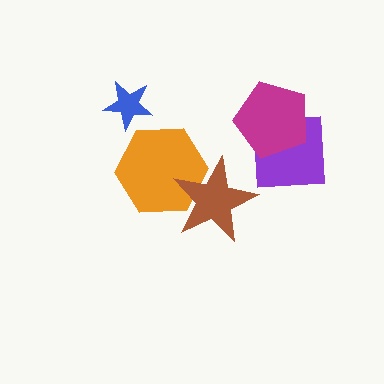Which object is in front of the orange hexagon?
The brown star is in front of the orange hexagon.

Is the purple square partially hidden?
Yes, it is partially covered by another shape.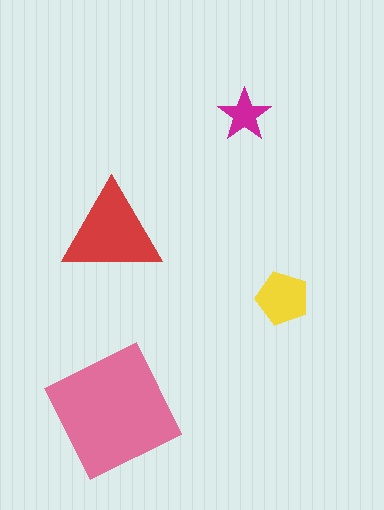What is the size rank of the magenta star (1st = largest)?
4th.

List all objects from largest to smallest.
The pink square, the red triangle, the yellow pentagon, the magenta star.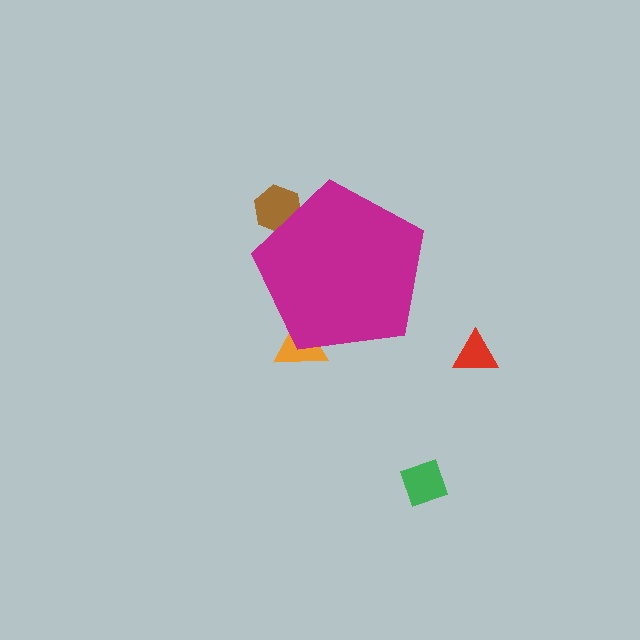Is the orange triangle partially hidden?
Yes, the orange triangle is partially hidden behind the magenta pentagon.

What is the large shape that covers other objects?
A magenta pentagon.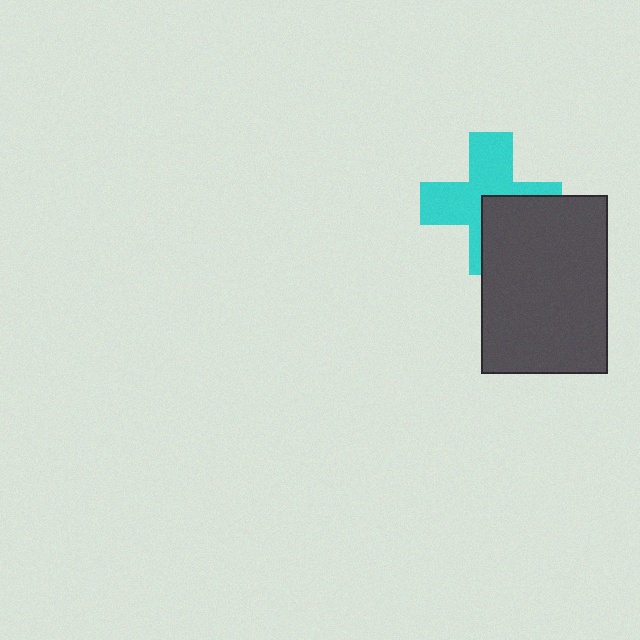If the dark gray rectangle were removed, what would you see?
You would see the complete cyan cross.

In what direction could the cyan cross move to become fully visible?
The cyan cross could move toward the upper-left. That would shift it out from behind the dark gray rectangle entirely.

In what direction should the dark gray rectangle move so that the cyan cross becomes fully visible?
The dark gray rectangle should move toward the lower-right. That is the shortest direction to clear the overlap and leave the cyan cross fully visible.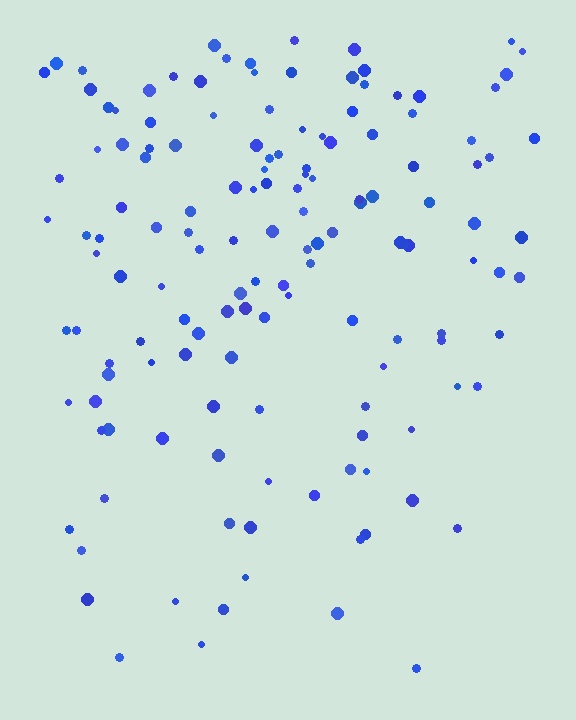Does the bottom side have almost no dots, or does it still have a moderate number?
Still a moderate number, just noticeably fewer than the top.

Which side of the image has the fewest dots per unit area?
The bottom.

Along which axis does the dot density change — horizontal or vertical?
Vertical.